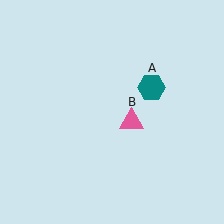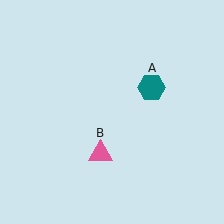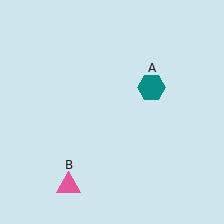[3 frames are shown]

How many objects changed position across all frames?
1 object changed position: pink triangle (object B).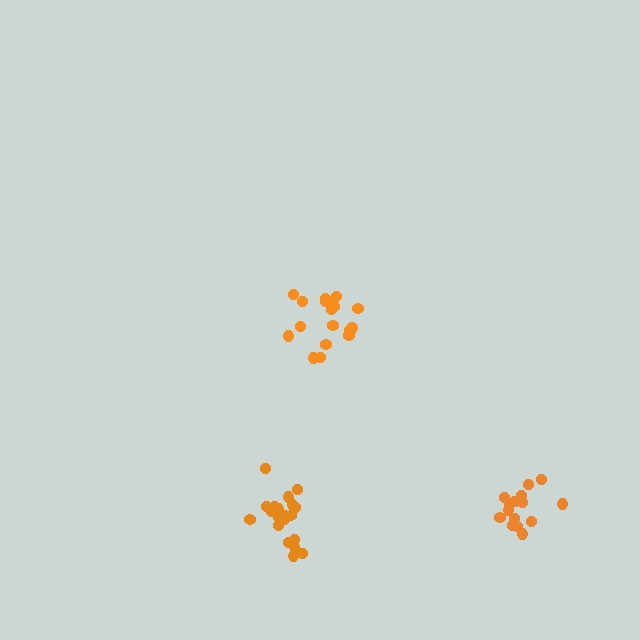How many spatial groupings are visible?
There are 3 spatial groupings.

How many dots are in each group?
Group 1: 18 dots, Group 2: 20 dots, Group 3: 16 dots (54 total).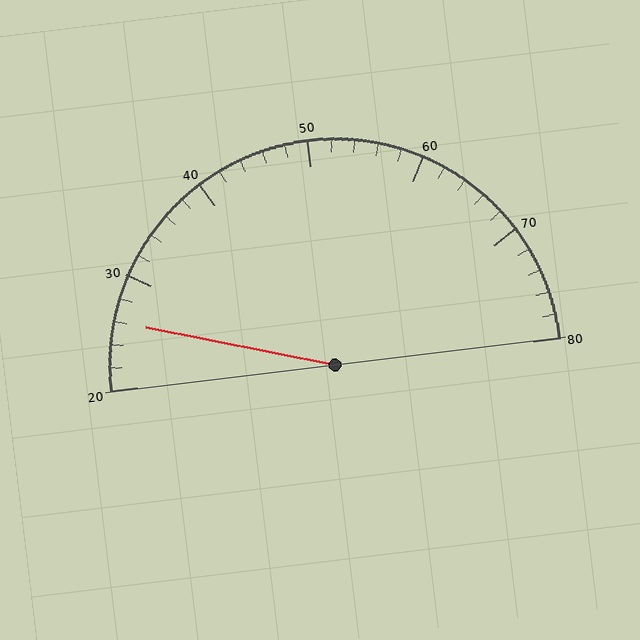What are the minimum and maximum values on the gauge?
The gauge ranges from 20 to 80.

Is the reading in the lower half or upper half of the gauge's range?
The reading is in the lower half of the range (20 to 80).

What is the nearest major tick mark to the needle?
The nearest major tick mark is 30.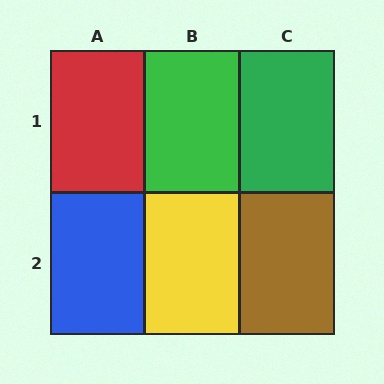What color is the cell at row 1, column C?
Green.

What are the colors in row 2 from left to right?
Blue, yellow, brown.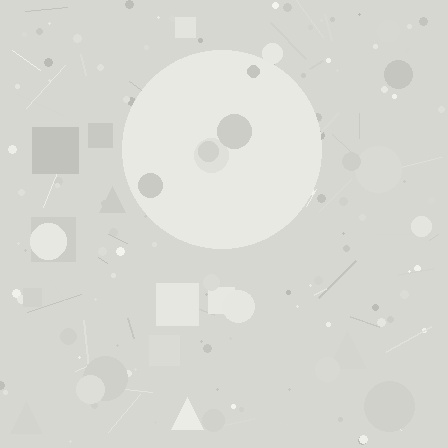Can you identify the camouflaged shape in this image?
The camouflaged shape is a circle.